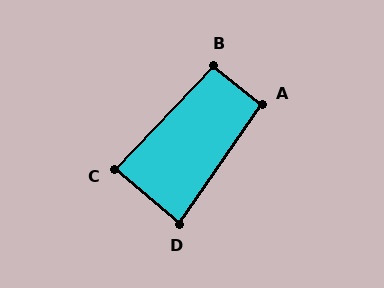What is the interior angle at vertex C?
Approximately 87 degrees (approximately right).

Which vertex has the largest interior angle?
B, at approximately 95 degrees.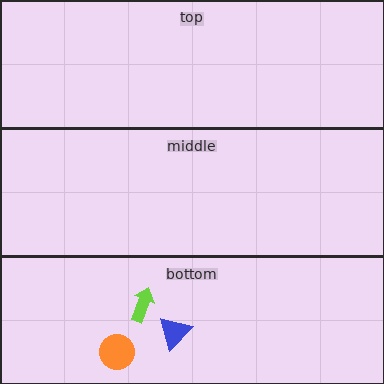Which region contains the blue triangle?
The bottom region.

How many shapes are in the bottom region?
3.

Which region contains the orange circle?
The bottom region.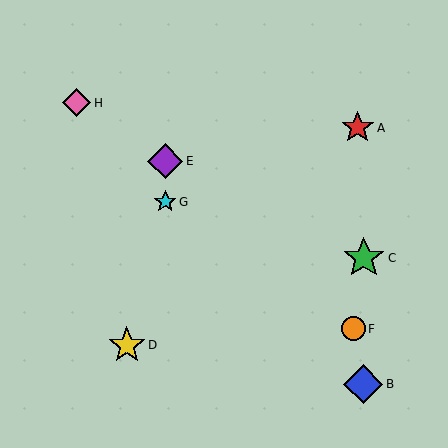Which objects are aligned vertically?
Objects E, G are aligned vertically.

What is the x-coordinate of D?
Object D is at x≈127.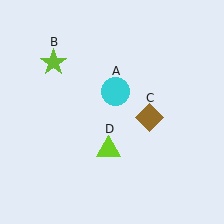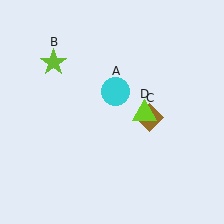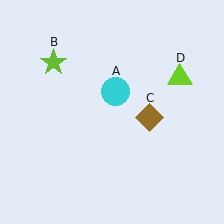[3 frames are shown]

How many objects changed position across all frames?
1 object changed position: lime triangle (object D).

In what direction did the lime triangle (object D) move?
The lime triangle (object D) moved up and to the right.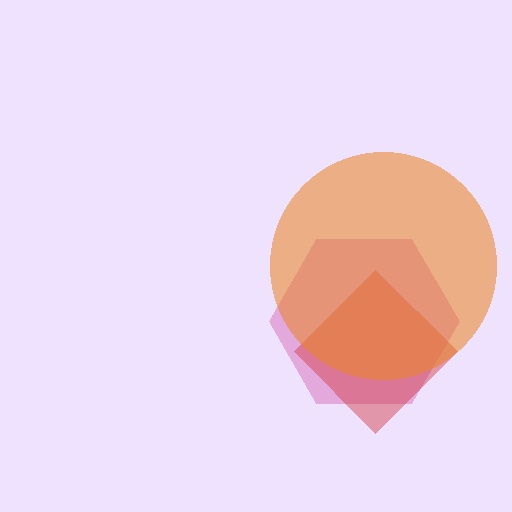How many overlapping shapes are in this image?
There are 3 overlapping shapes in the image.